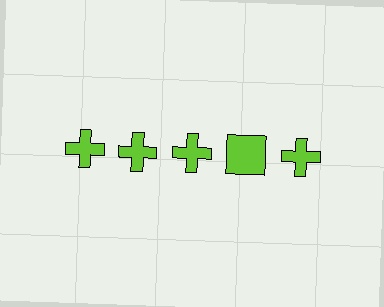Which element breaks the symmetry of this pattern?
The lime square in the top row, second from right column breaks the symmetry. All other shapes are lime crosses.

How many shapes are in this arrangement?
There are 5 shapes arranged in a grid pattern.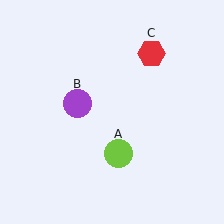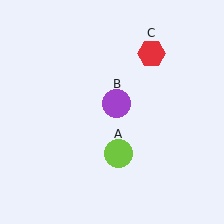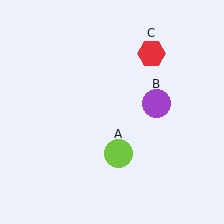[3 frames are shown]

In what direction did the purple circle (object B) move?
The purple circle (object B) moved right.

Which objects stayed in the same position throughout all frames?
Lime circle (object A) and red hexagon (object C) remained stationary.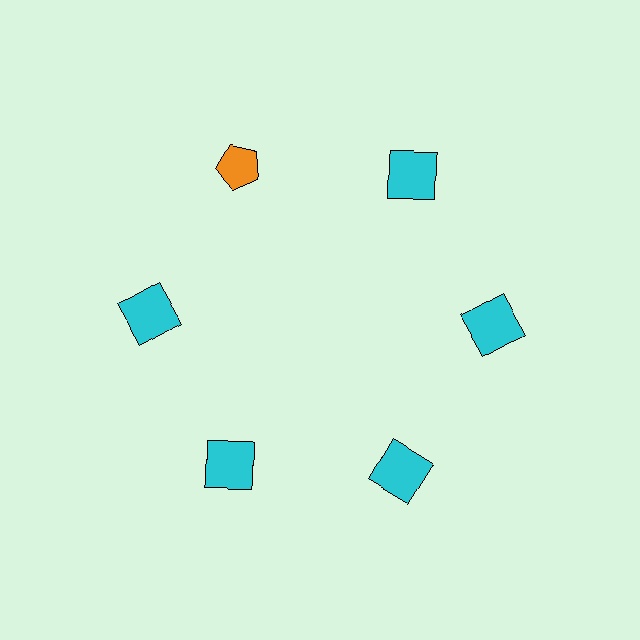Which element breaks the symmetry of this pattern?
The orange pentagon at roughly the 11 o'clock position breaks the symmetry. All other shapes are cyan squares.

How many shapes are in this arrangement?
There are 6 shapes arranged in a ring pattern.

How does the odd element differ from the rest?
It differs in both color (orange instead of cyan) and shape (pentagon instead of square).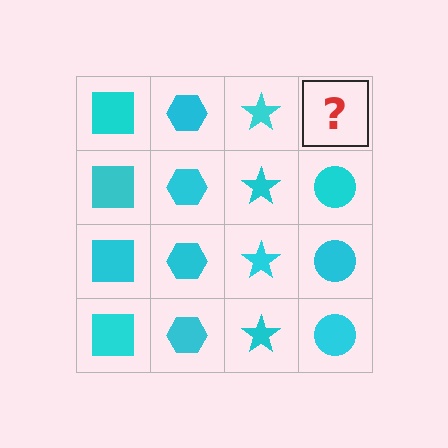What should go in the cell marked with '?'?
The missing cell should contain a cyan circle.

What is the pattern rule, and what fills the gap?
The rule is that each column has a consistent shape. The gap should be filled with a cyan circle.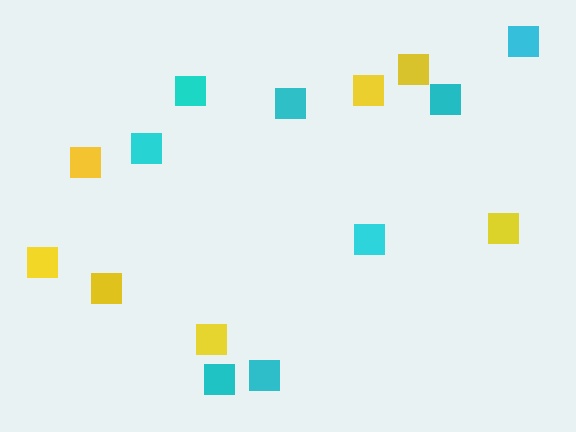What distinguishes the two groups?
There are 2 groups: one group of cyan squares (8) and one group of yellow squares (7).